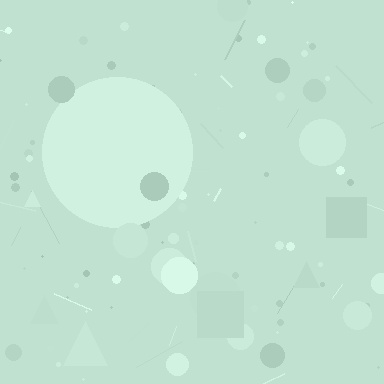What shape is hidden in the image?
A circle is hidden in the image.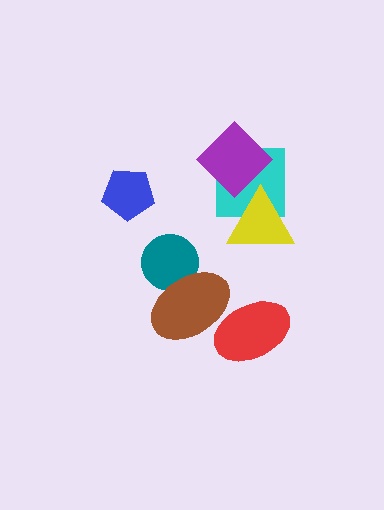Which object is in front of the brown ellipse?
The red ellipse is in front of the brown ellipse.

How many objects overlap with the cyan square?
2 objects overlap with the cyan square.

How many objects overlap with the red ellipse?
1 object overlaps with the red ellipse.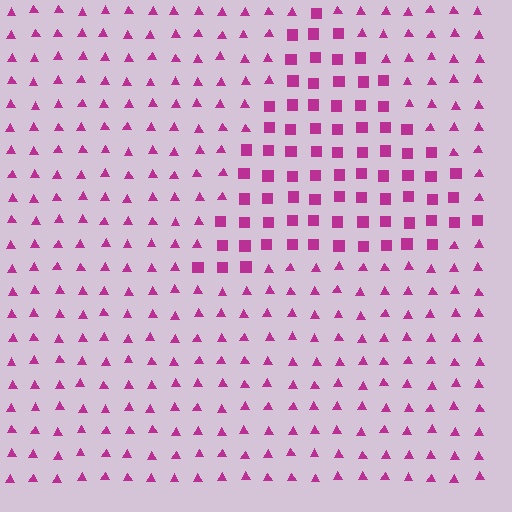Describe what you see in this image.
The image is filled with small magenta elements arranged in a uniform grid. A triangle-shaped region contains squares, while the surrounding area contains triangles. The boundary is defined purely by the change in element shape.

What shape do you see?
I see a triangle.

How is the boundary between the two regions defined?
The boundary is defined by a change in element shape: squares inside vs. triangles outside. All elements share the same color and spacing.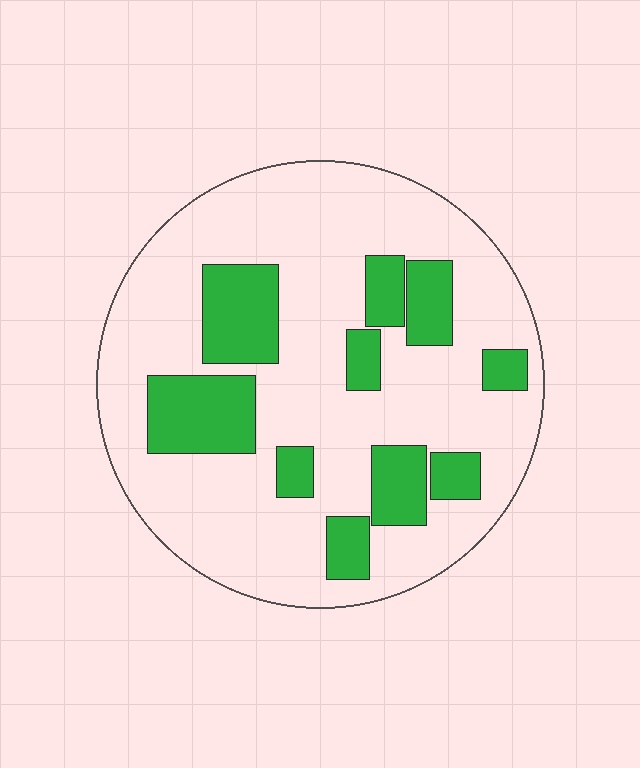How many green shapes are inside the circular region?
10.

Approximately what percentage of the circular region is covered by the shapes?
Approximately 25%.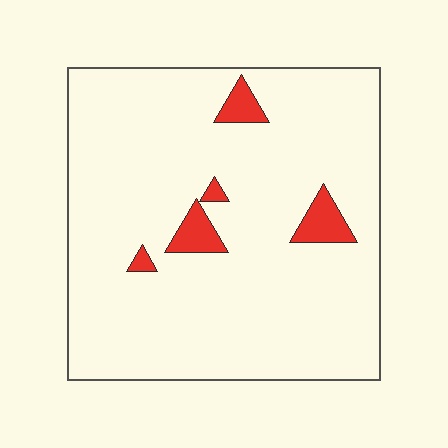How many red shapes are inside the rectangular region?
5.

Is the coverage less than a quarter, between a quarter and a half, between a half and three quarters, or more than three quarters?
Less than a quarter.